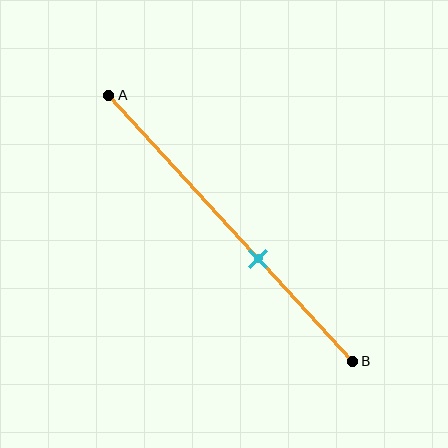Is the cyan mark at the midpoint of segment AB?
No, the mark is at about 60% from A, not at the 50% midpoint.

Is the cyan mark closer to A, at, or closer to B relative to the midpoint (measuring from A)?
The cyan mark is closer to point B than the midpoint of segment AB.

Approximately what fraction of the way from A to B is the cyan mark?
The cyan mark is approximately 60% of the way from A to B.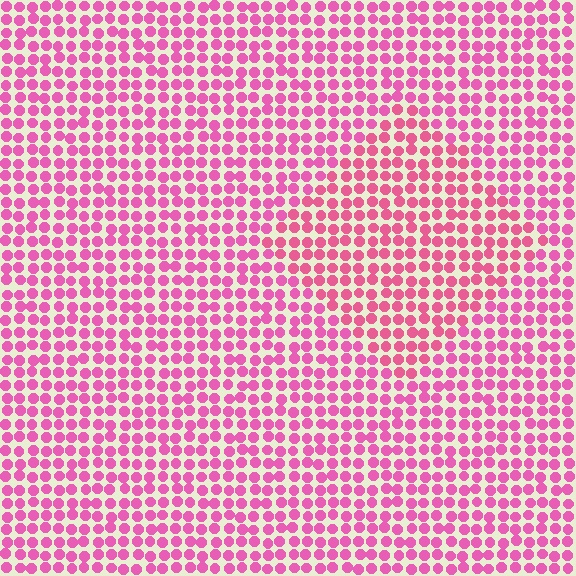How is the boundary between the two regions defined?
The boundary is defined purely by a slight shift in hue (about 15 degrees). Spacing, size, and orientation are identical on both sides.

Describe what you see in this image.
The image is filled with small pink elements in a uniform arrangement. A diamond-shaped region is visible where the elements are tinted to a slightly different hue, forming a subtle color boundary.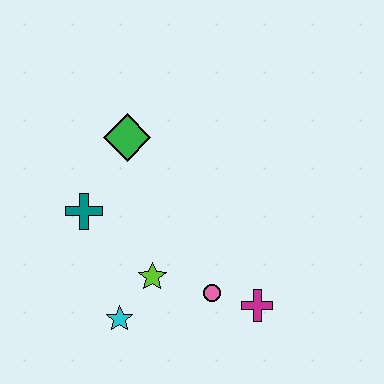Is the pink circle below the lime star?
Yes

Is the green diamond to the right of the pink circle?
No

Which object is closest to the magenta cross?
The pink circle is closest to the magenta cross.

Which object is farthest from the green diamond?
The magenta cross is farthest from the green diamond.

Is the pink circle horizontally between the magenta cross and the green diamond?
Yes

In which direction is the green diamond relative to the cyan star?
The green diamond is above the cyan star.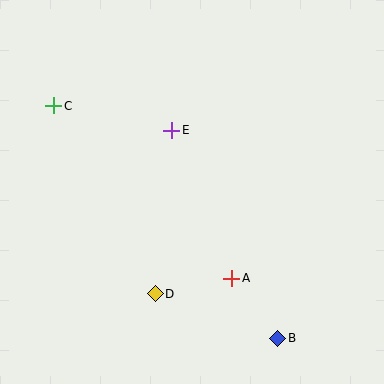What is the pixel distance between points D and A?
The distance between D and A is 78 pixels.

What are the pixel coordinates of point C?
Point C is at (54, 106).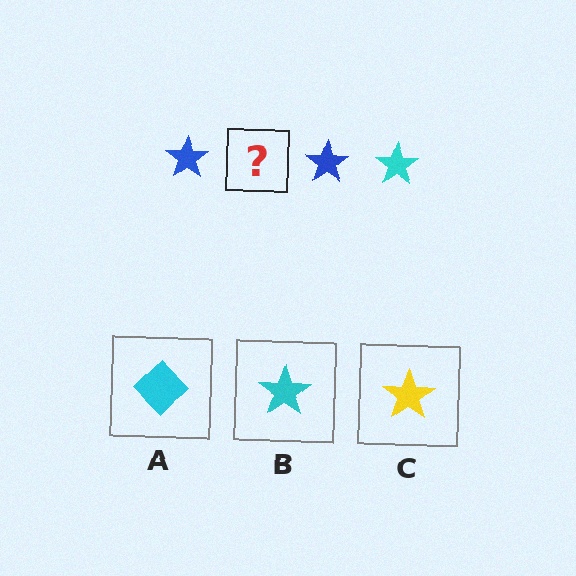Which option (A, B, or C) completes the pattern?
B.